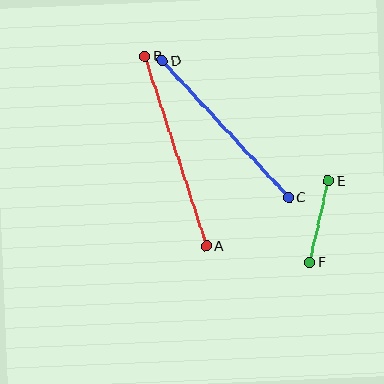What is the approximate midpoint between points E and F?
The midpoint is at approximately (319, 222) pixels.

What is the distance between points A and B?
The distance is approximately 199 pixels.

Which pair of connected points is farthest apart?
Points A and B are farthest apart.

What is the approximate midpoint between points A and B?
The midpoint is at approximately (176, 151) pixels.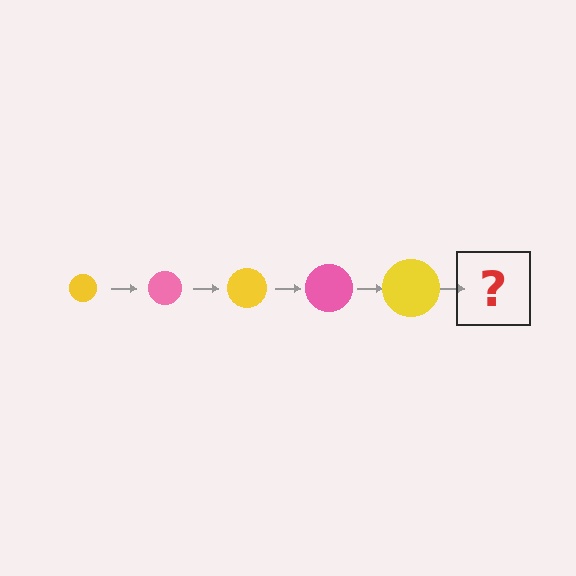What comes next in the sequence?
The next element should be a pink circle, larger than the previous one.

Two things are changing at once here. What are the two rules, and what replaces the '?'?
The two rules are that the circle grows larger each step and the color cycles through yellow and pink. The '?' should be a pink circle, larger than the previous one.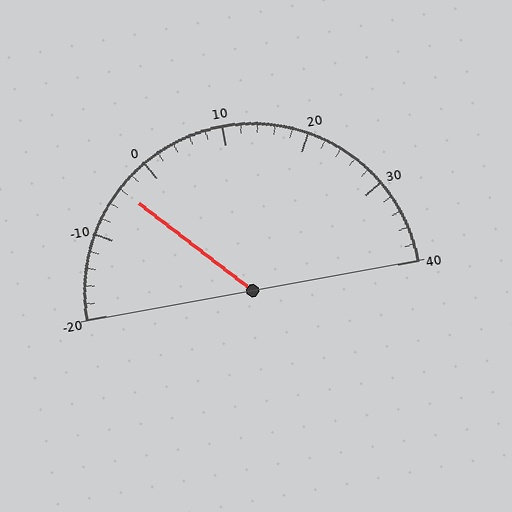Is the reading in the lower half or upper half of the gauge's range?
The reading is in the lower half of the range (-20 to 40).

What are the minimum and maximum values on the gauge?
The gauge ranges from -20 to 40.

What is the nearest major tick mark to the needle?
The nearest major tick mark is 0.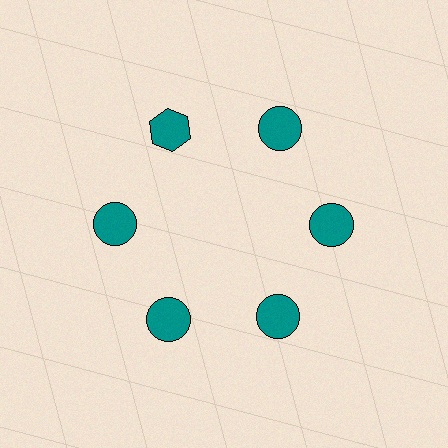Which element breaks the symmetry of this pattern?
The teal hexagon at roughly the 11 o'clock position breaks the symmetry. All other shapes are teal circles.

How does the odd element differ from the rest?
It has a different shape: hexagon instead of circle.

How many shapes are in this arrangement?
There are 6 shapes arranged in a ring pattern.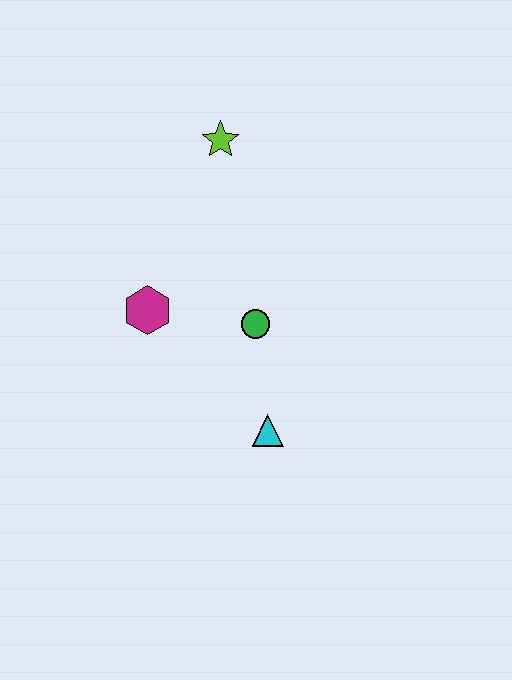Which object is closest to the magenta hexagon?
The green circle is closest to the magenta hexagon.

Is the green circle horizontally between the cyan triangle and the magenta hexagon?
Yes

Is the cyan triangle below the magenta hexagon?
Yes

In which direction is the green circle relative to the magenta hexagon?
The green circle is to the right of the magenta hexagon.